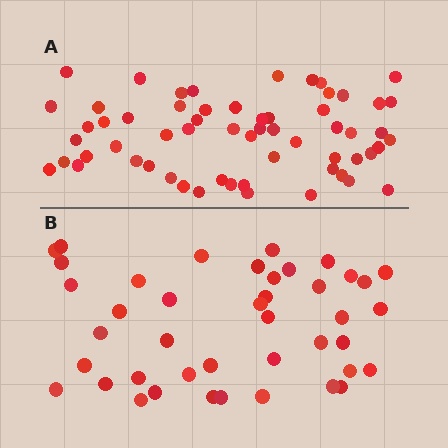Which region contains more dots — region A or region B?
Region A (the top region) has more dots.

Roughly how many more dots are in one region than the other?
Region A has approximately 20 more dots than region B.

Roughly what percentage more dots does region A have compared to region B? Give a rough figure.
About 45% more.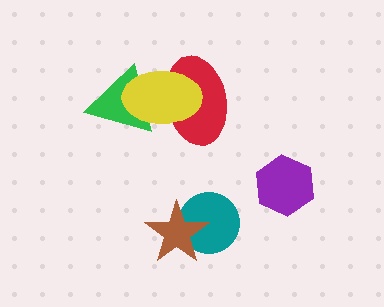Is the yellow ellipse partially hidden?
No, no other shape covers it.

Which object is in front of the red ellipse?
The yellow ellipse is in front of the red ellipse.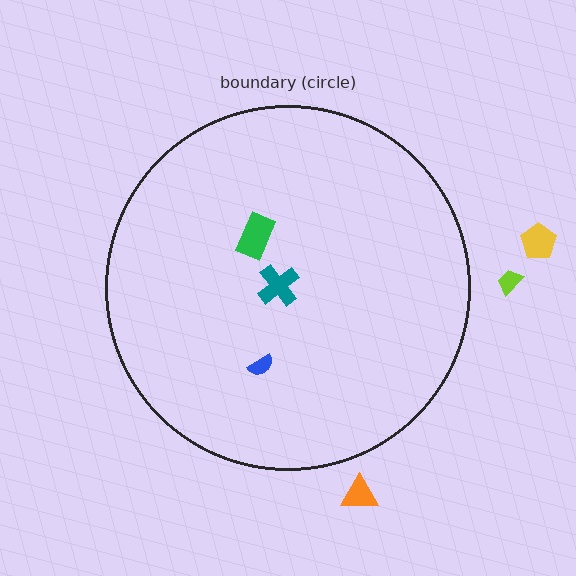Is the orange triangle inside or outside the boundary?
Outside.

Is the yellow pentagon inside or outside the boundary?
Outside.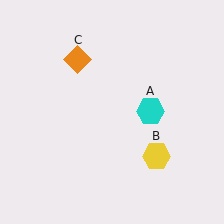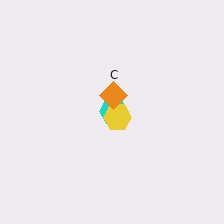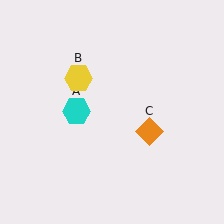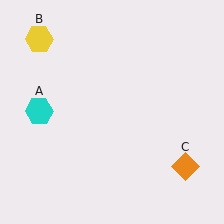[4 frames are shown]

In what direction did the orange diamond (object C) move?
The orange diamond (object C) moved down and to the right.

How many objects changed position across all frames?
3 objects changed position: cyan hexagon (object A), yellow hexagon (object B), orange diamond (object C).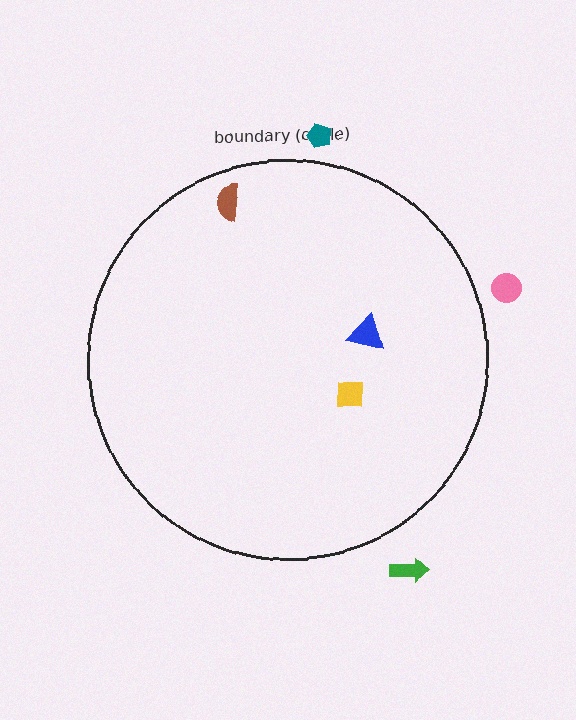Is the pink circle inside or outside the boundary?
Outside.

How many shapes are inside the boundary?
3 inside, 3 outside.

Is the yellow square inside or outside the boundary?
Inside.